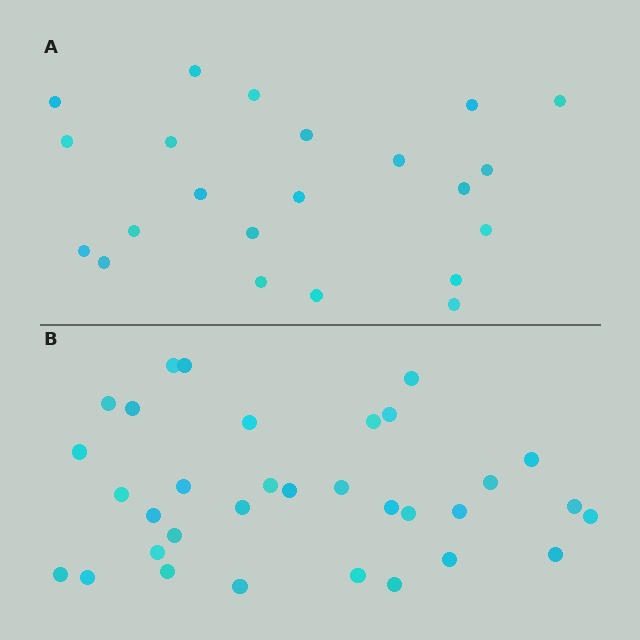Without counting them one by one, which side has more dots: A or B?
Region B (the bottom region) has more dots.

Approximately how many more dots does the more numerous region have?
Region B has roughly 12 or so more dots than region A.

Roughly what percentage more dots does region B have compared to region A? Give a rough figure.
About 50% more.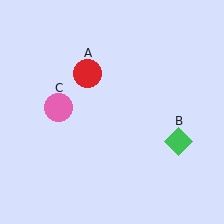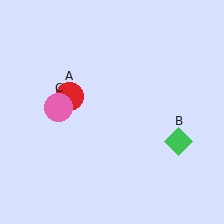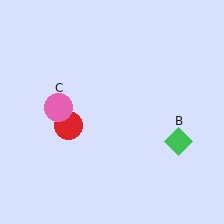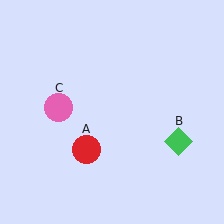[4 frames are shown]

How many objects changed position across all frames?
1 object changed position: red circle (object A).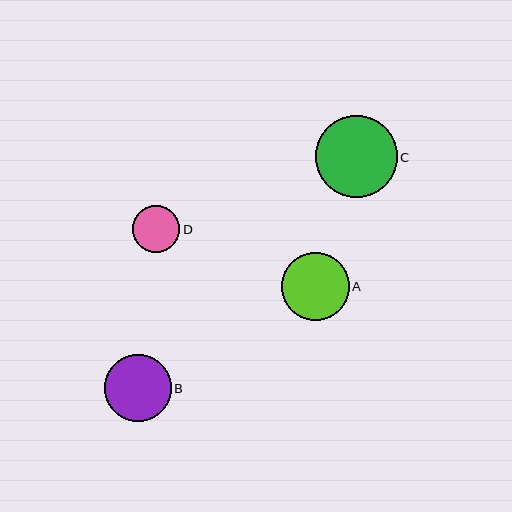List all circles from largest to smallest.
From largest to smallest: C, A, B, D.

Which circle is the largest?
Circle C is the largest with a size of approximately 81 pixels.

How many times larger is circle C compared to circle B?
Circle C is approximately 1.2 times the size of circle B.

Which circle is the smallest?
Circle D is the smallest with a size of approximately 47 pixels.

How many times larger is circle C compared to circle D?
Circle C is approximately 1.7 times the size of circle D.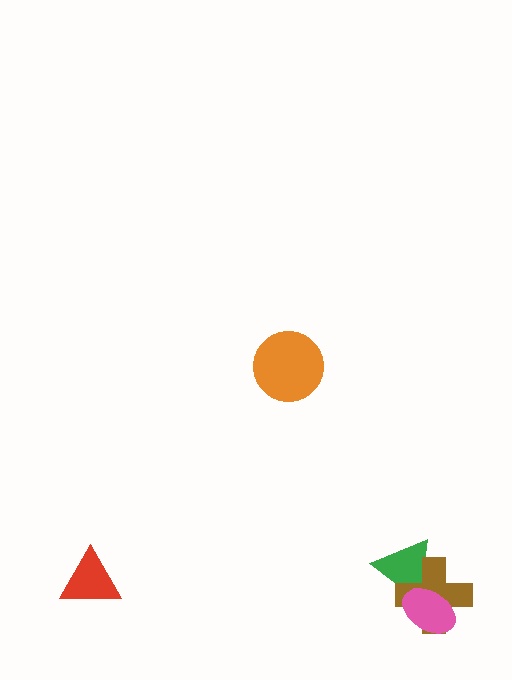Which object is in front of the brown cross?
The pink ellipse is in front of the brown cross.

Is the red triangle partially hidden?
No, no other shape covers it.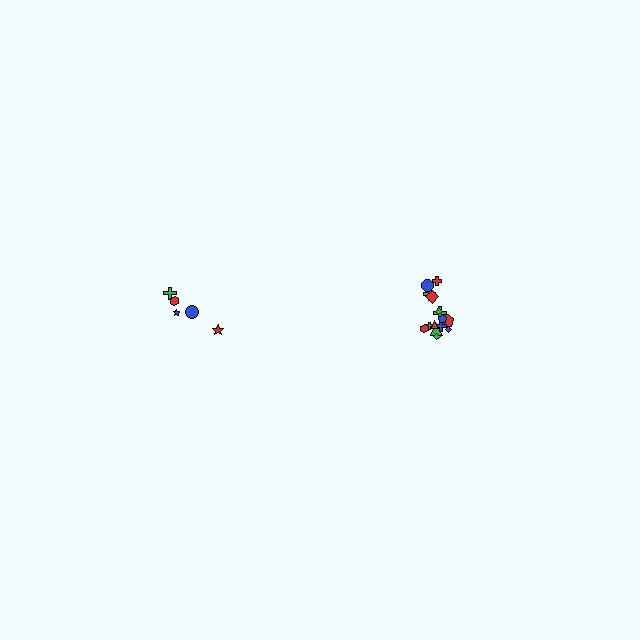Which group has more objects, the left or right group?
The right group.